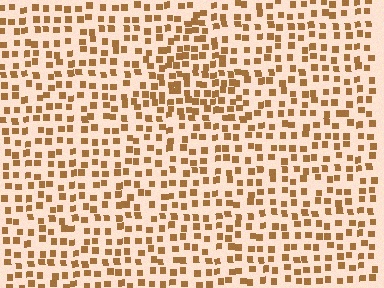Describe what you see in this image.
The image contains small brown elements arranged at two different densities. A triangle-shaped region is visible where the elements are more densely packed than the surrounding area.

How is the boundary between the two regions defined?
The boundary is defined by a change in element density (approximately 1.6x ratio). All elements are the same color, size, and shape.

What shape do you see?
I see a triangle.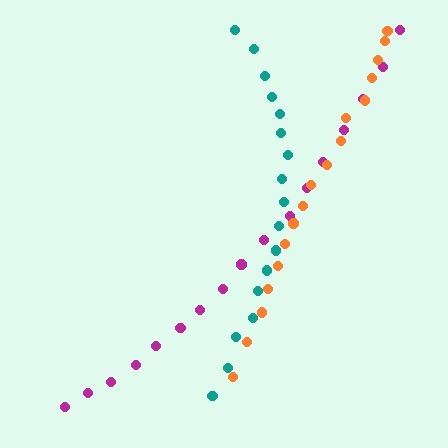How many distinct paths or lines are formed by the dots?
There are 3 distinct paths.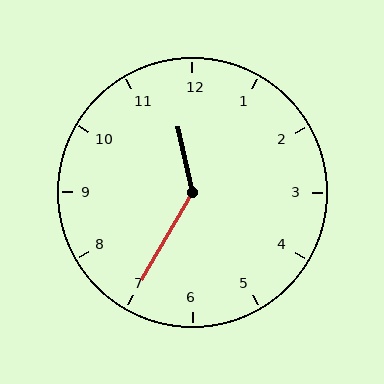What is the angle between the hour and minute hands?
Approximately 138 degrees.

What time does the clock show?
11:35.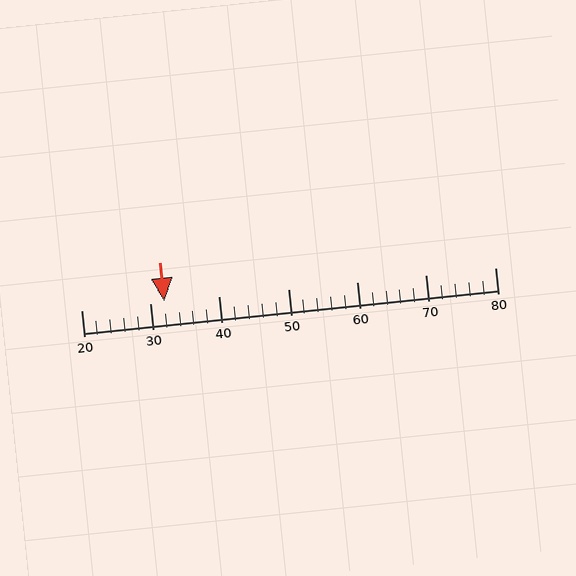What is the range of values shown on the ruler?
The ruler shows values from 20 to 80.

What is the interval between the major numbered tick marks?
The major tick marks are spaced 10 units apart.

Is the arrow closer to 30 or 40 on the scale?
The arrow is closer to 30.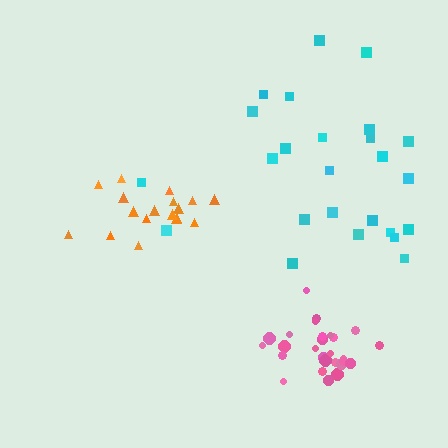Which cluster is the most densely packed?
Orange.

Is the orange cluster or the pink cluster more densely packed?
Orange.